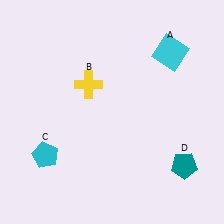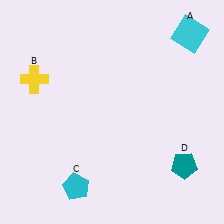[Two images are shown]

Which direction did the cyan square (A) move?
The cyan square (A) moved right.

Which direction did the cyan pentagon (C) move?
The cyan pentagon (C) moved down.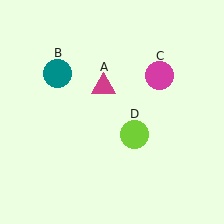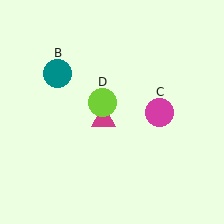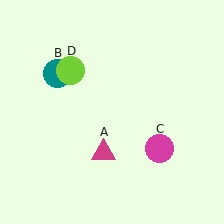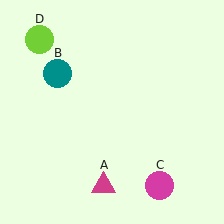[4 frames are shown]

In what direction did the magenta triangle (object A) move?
The magenta triangle (object A) moved down.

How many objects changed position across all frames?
3 objects changed position: magenta triangle (object A), magenta circle (object C), lime circle (object D).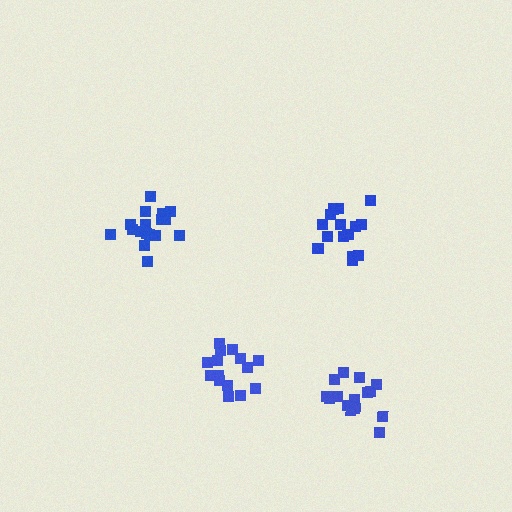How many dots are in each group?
Group 1: 15 dots, Group 2: 15 dots, Group 3: 17 dots, Group 4: 17 dots (64 total).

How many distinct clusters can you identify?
There are 4 distinct clusters.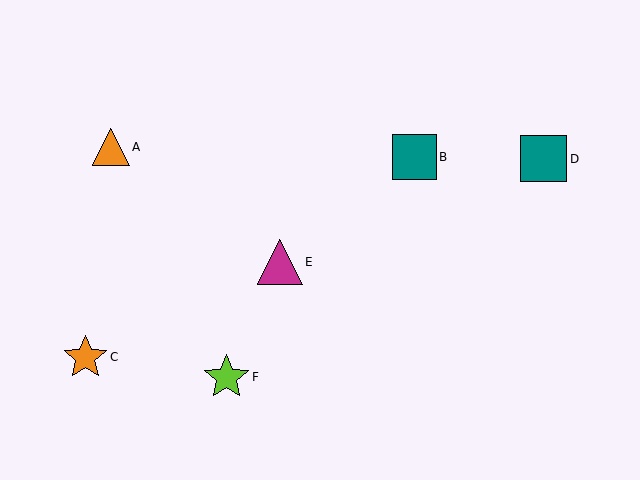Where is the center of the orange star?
The center of the orange star is at (85, 357).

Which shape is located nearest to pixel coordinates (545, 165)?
The teal square (labeled D) at (544, 159) is nearest to that location.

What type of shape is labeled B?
Shape B is a teal square.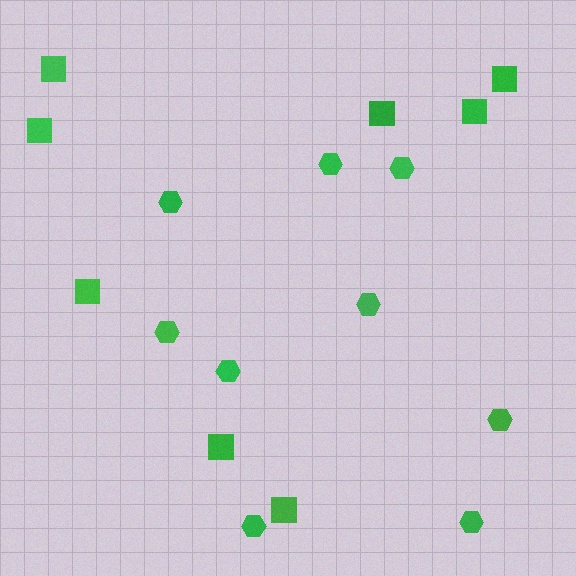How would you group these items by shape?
There are 2 groups: one group of hexagons (9) and one group of squares (8).